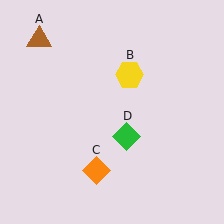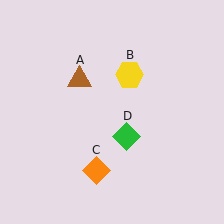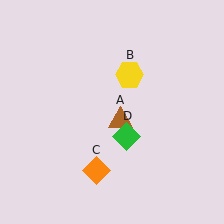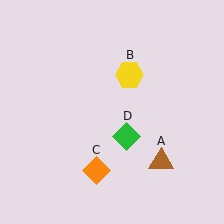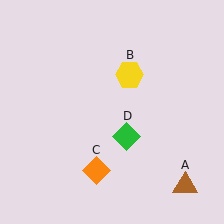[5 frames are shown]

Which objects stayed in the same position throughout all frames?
Yellow hexagon (object B) and orange diamond (object C) and green diamond (object D) remained stationary.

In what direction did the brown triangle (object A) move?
The brown triangle (object A) moved down and to the right.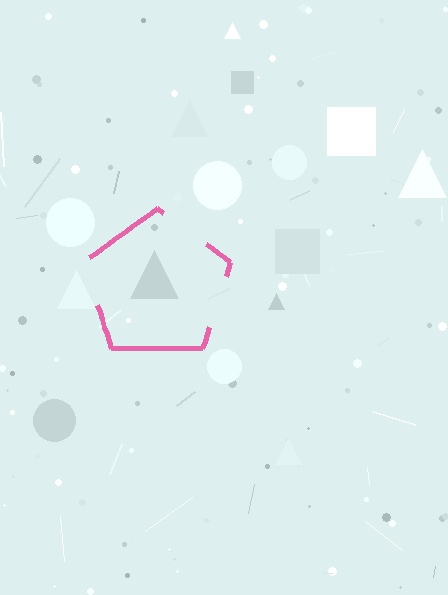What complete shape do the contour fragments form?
The contour fragments form a pentagon.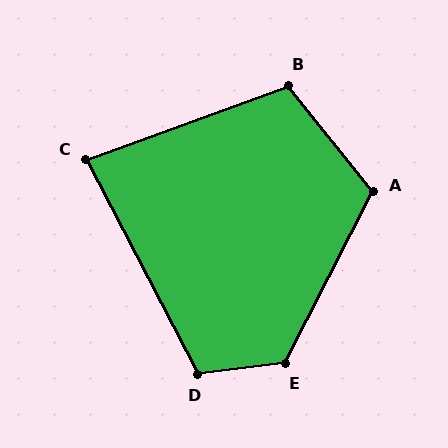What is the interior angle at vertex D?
Approximately 111 degrees (obtuse).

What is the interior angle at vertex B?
Approximately 109 degrees (obtuse).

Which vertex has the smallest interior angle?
C, at approximately 83 degrees.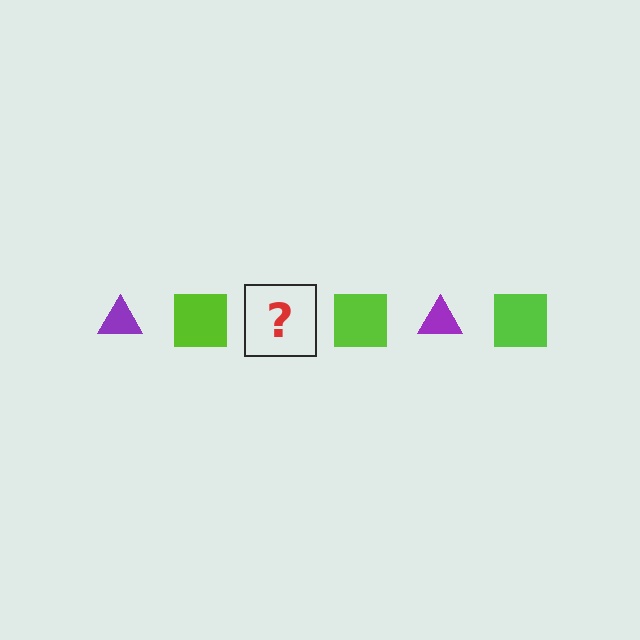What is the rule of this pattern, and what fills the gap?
The rule is that the pattern alternates between purple triangle and lime square. The gap should be filled with a purple triangle.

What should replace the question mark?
The question mark should be replaced with a purple triangle.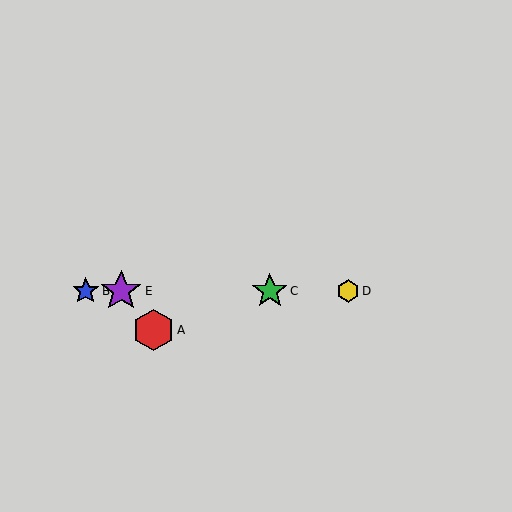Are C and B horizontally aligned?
Yes, both are at y≈291.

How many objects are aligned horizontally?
4 objects (B, C, D, E) are aligned horizontally.